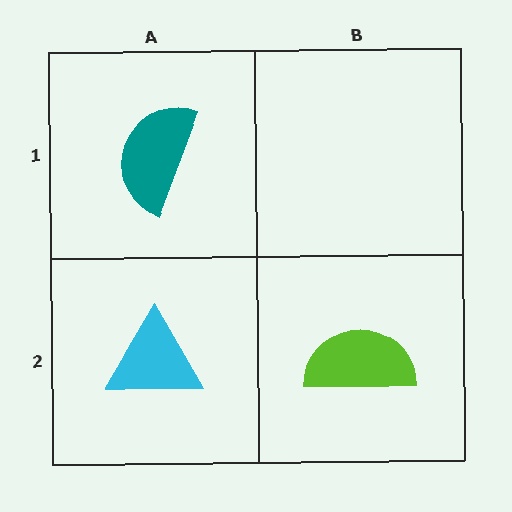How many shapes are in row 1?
1 shape.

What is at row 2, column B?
A lime semicircle.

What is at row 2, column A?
A cyan triangle.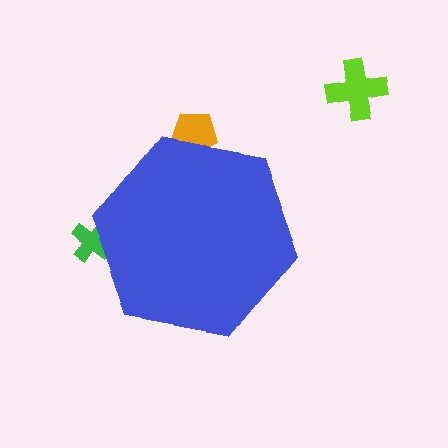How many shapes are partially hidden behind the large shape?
2 shapes are partially hidden.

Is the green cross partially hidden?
Yes, the green cross is partially hidden behind the blue hexagon.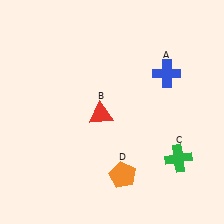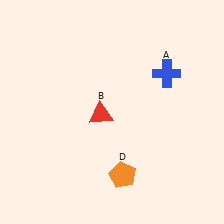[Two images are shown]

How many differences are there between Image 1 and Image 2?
There is 1 difference between the two images.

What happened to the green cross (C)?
The green cross (C) was removed in Image 2. It was in the bottom-right area of Image 1.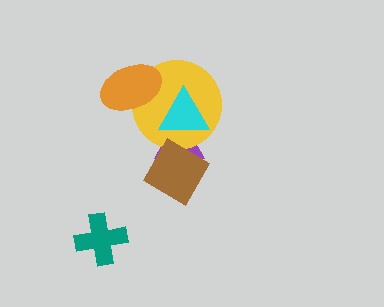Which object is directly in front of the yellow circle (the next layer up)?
The cyan triangle is directly in front of the yellow circle.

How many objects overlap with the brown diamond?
2 objects overlap with the brown diamond.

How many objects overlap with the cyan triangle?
2 objects overlap with the cyan triangle.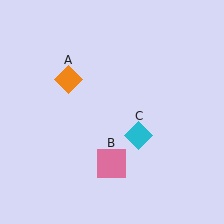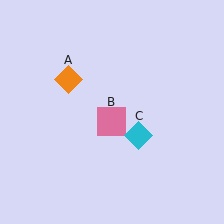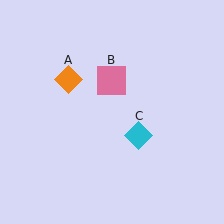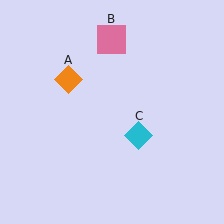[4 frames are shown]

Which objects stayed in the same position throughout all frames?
Orange diamond (object A) and cyan diamond (object C) remained stationary.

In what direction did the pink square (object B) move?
The pink square (object B) moved up.